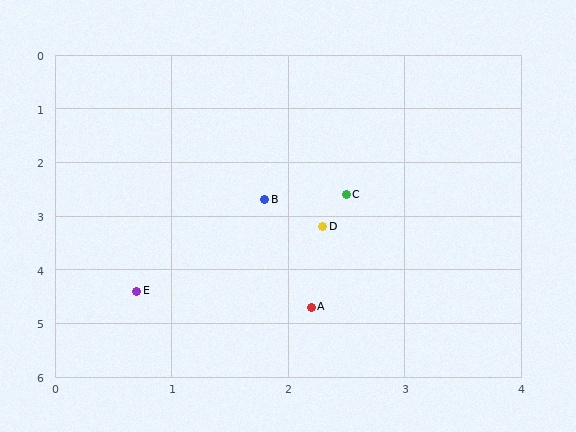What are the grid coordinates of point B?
Point B is at approximately (1.8, 2.7).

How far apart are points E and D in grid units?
Points E and D are about 2.0 grid units apart.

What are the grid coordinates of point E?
Point E is at approximately (0.7, 4.4).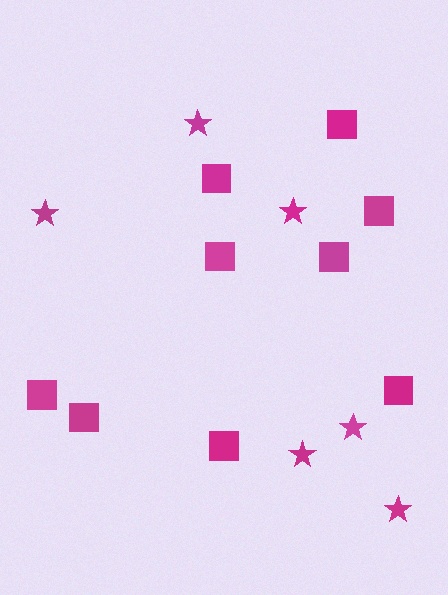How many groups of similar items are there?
There are 2 groups: one group of squares (9) and one group of stars (6).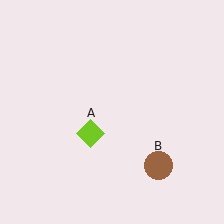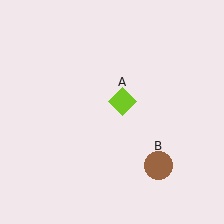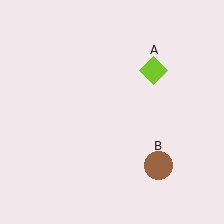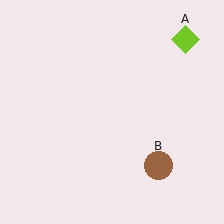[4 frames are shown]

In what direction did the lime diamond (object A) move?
The lime diamond (object A) moved up and to the right.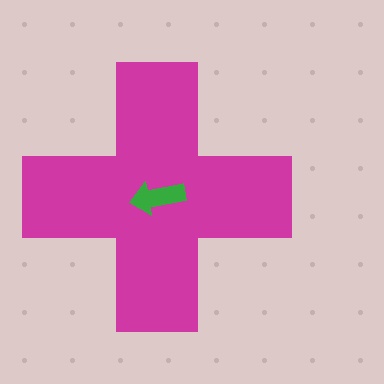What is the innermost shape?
The green arrow.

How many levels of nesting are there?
2.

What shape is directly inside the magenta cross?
The green arrow.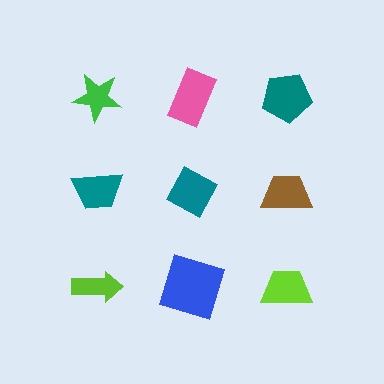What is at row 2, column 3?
A brown trapezoid.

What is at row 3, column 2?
A blue square.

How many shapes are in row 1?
3 shapes.